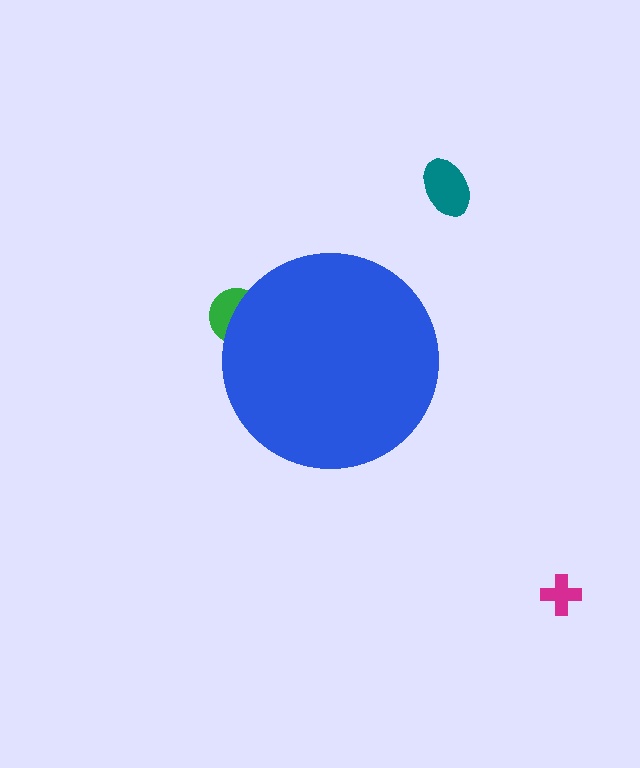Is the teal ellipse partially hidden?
No, the teal ellipse is fully visible.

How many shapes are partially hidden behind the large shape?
1 shape is partially hidden.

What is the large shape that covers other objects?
A blue circle.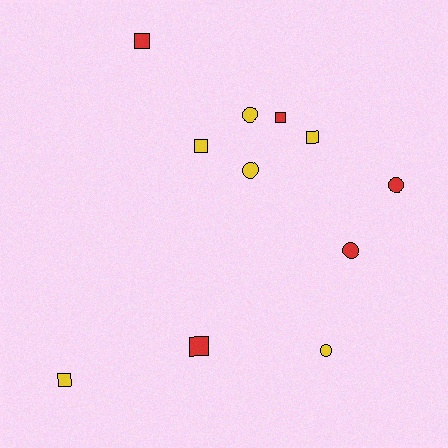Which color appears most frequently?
Yellow, with 6 objects.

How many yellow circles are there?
There are 3 yellow circles.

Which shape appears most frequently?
Square, with 6 objects.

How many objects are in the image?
There are 11 objects.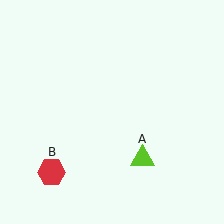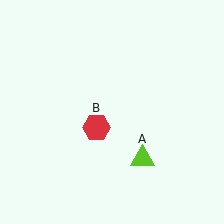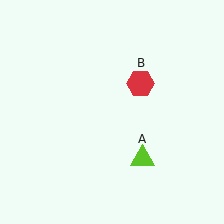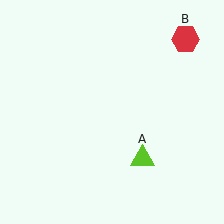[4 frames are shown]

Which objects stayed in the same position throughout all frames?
Lime triangle (object A) remained stationary.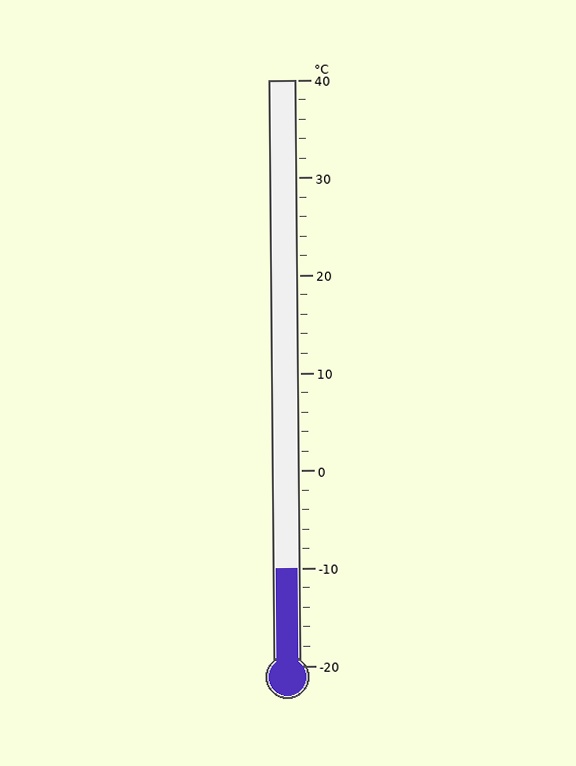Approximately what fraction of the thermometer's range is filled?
The thermometer is filled to approximately 15% of its range.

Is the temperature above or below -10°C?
The temperature is at -10°C.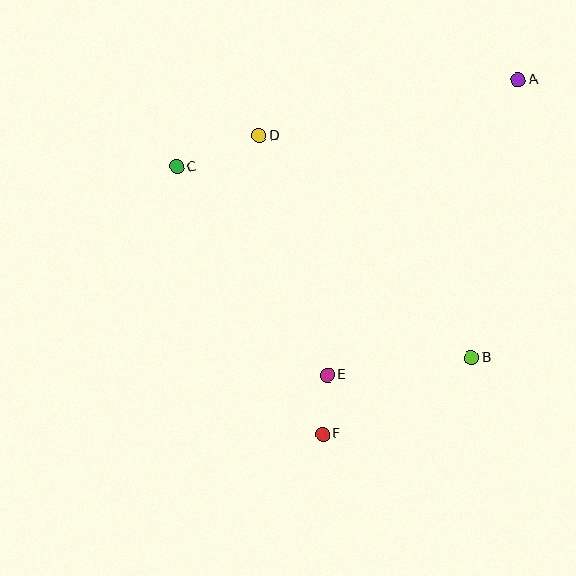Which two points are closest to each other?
Points E and F are closest to each other.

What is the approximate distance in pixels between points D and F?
The distance between D and F is approximately 305 pixels.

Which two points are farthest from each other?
Points A and F are farthest from each other.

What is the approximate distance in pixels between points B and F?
The distance between B and F is approximately 167 pixels.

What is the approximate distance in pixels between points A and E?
The distance between A and E is approximately 352 pixels.